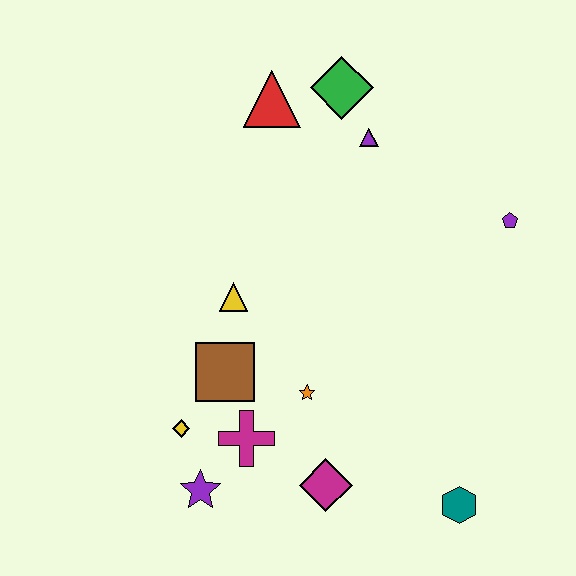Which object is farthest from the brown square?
The purple pentagon is farthest from the brown square.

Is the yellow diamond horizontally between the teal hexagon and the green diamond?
No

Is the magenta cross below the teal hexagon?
No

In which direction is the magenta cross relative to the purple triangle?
The magenta cross is below the purple triangle.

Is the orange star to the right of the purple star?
Yes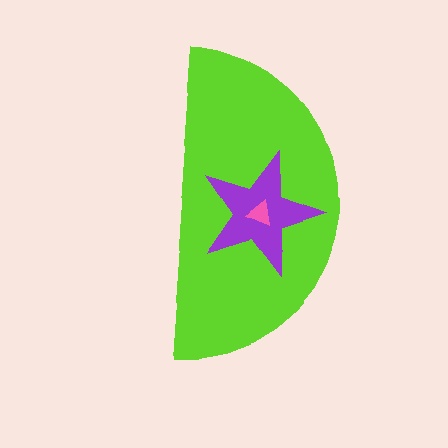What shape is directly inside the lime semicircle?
The purple star.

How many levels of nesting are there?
3.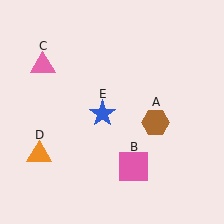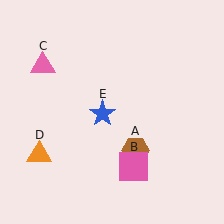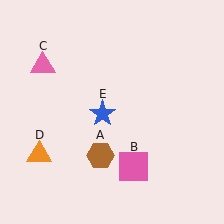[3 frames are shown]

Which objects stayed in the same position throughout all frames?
Pink square (object B) and pink triangle (object C) and orange triangle (object D) and blue star (object E) remained stationary.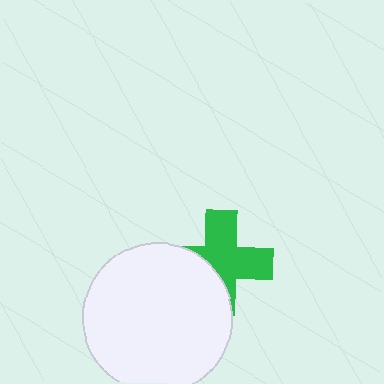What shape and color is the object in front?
The object in front is a white circle.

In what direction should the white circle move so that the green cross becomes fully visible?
The white circle should move toward the lower-left. That is the shortest direction to clear the overlap and leave the green cross fully visible.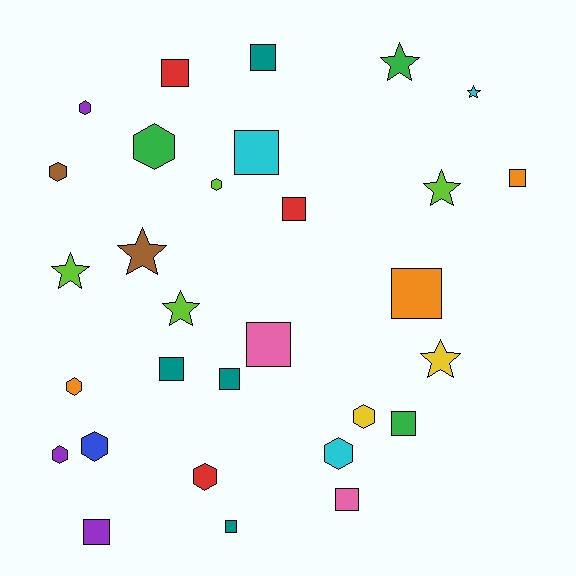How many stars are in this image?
There are 7 stars.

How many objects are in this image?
There are 30 objects.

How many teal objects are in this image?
There are 4 teal objects.